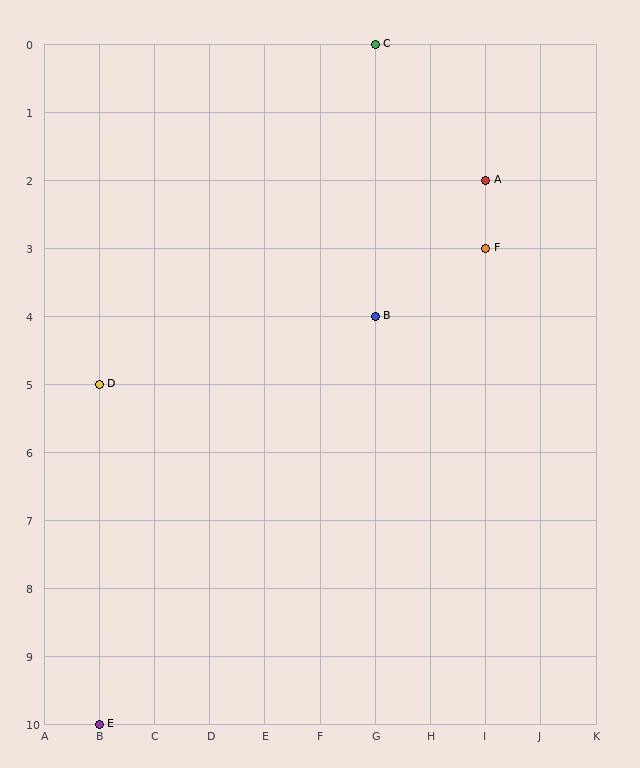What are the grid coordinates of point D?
Point D is at grid coordinates (B, 5).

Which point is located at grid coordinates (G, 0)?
Point C is at (G, 0).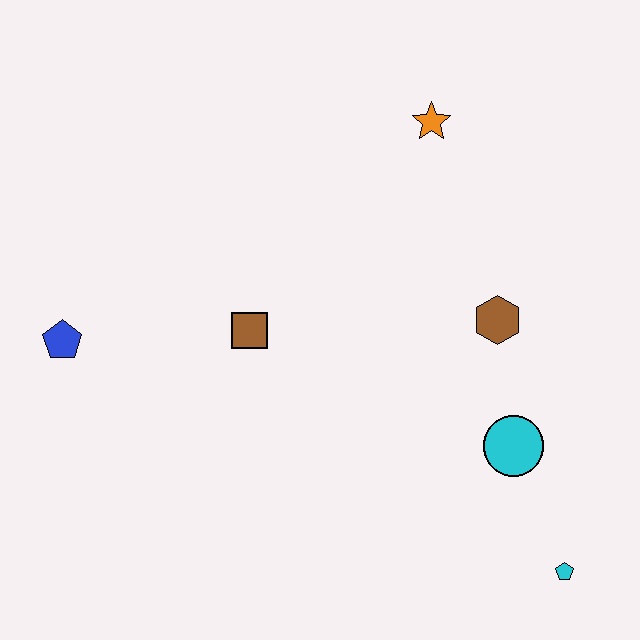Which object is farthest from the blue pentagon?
The cyan pentagon is farthest from the blue pentagon.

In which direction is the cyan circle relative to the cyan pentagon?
The cyan circle is above the cyan pentagon.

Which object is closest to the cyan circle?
The brown hexagon is closest to the cyan circle.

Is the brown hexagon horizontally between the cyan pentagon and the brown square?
Yes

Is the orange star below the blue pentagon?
No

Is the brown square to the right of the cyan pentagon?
No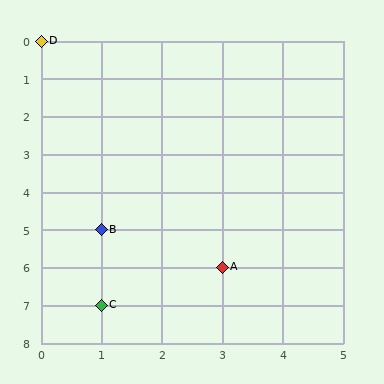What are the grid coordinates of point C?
Point C is at grid coordinates (1, 7).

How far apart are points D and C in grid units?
Points D and C are 1 column and 7 rows apart (about 7.1 grid units diagonally).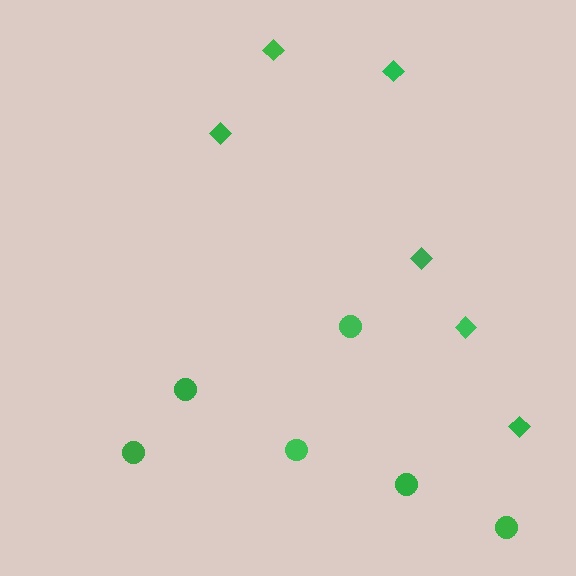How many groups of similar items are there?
There are 2 groups: one group of diamonds (6) and one group of circles (6).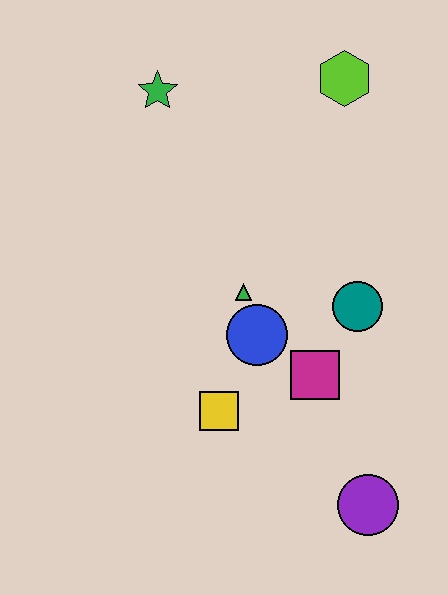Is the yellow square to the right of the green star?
Yes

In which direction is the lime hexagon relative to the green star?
The lime hexagon is to the right of the green star.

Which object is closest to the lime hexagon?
The green star is closest to the lime hexagon.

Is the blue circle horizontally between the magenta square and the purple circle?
No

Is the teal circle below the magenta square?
No